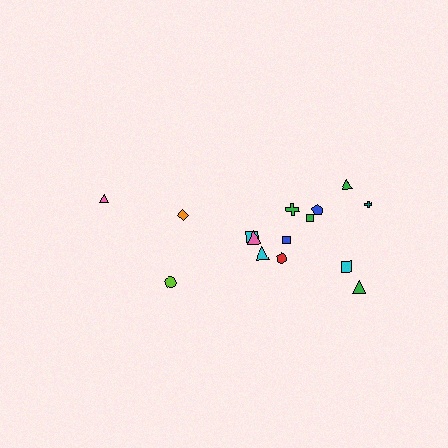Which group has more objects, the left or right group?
The right group.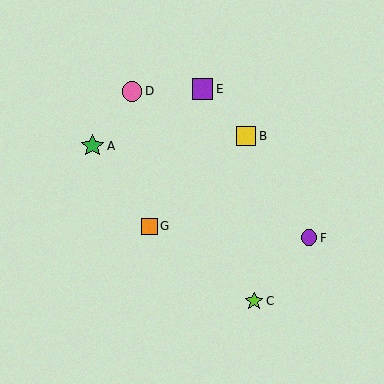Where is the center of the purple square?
The center of the purple square is at (202, 89).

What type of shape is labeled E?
Shape E is a purple square.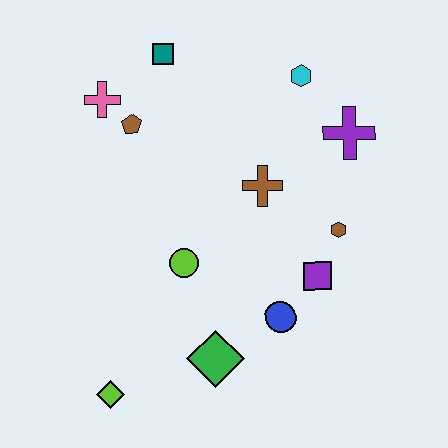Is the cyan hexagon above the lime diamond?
Yes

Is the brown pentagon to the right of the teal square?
No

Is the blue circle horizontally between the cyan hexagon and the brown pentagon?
Yes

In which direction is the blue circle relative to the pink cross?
The blue circle is below the pink cross.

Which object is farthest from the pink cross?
The lime diamond is farthest from the pink cross.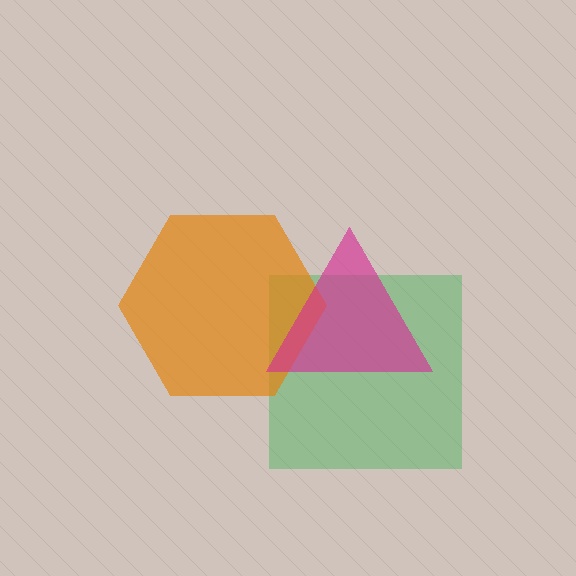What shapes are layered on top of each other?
The layered shapes are: a green square, an orange hexagon, a magenta triangle.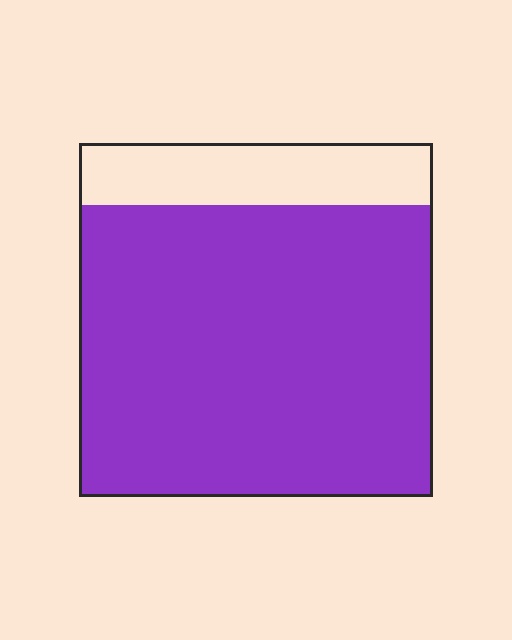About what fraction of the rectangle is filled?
About five sixths (5/6).